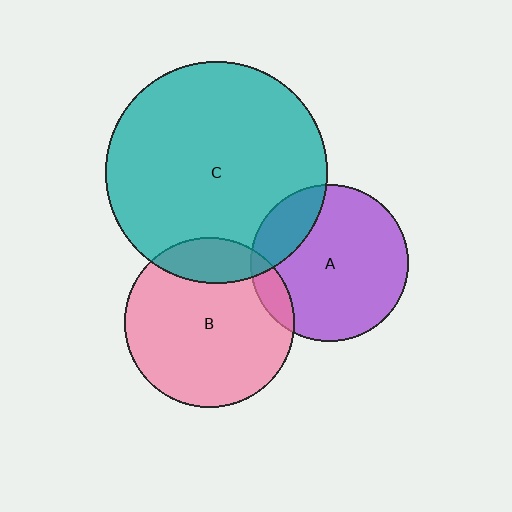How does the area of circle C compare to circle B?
Approximately 1.7 times.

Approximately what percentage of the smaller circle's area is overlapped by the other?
Approximately 20%.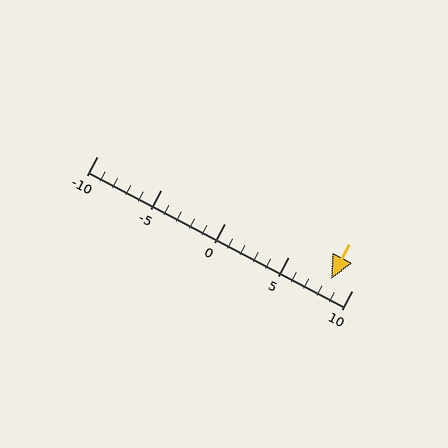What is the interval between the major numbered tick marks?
The major tick marks are spaced 5 units apart.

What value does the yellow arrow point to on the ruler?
The yellow arrow points to approximately 8.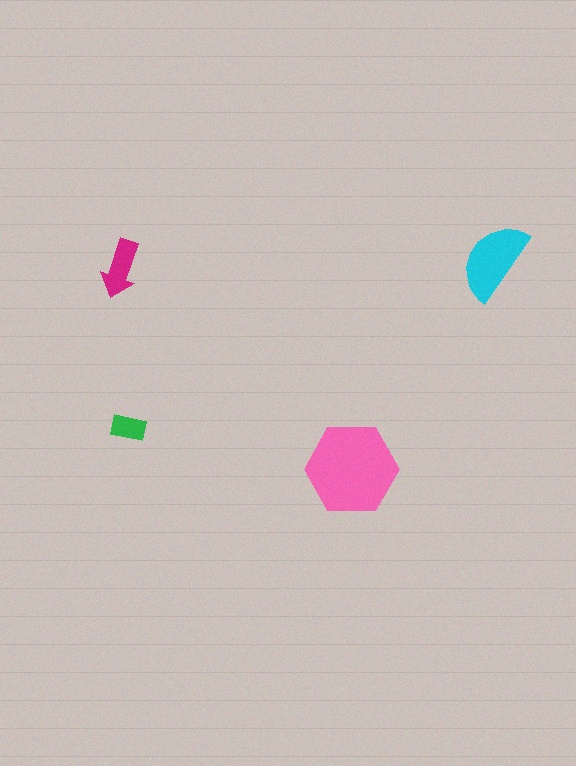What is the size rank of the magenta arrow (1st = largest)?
3rd.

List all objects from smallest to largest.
The green rectangle, the magenta arrow, the cyan semicircle, the pink hexagon.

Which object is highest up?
The cyan semicircle is topmost.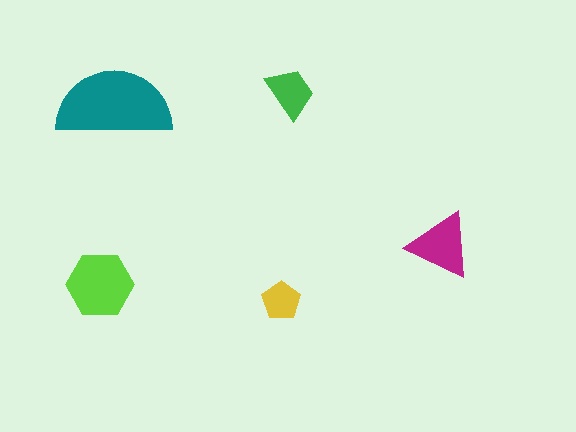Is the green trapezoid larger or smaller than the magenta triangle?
Smaller.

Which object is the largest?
The teal semicircle.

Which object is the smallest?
The yellow pentagon.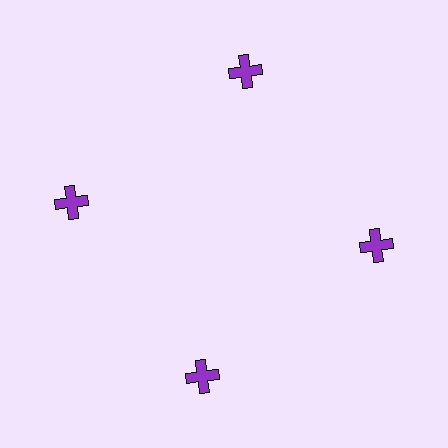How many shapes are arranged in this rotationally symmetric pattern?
There are 4 shapes, arranged in 4 groups of 1.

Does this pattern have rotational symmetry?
Yes, this pattern has 4-fold rotational symmetry. It looks the same after rotating 90 degrees around the center.